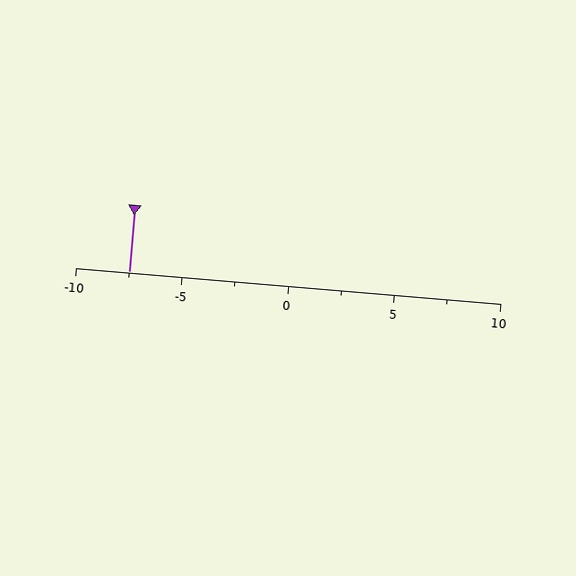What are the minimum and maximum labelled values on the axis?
The axis runs from -10 to 10.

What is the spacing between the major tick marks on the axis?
The major ticks are spaced 5 apart.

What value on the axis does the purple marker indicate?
The marker indicates approximately -7.5.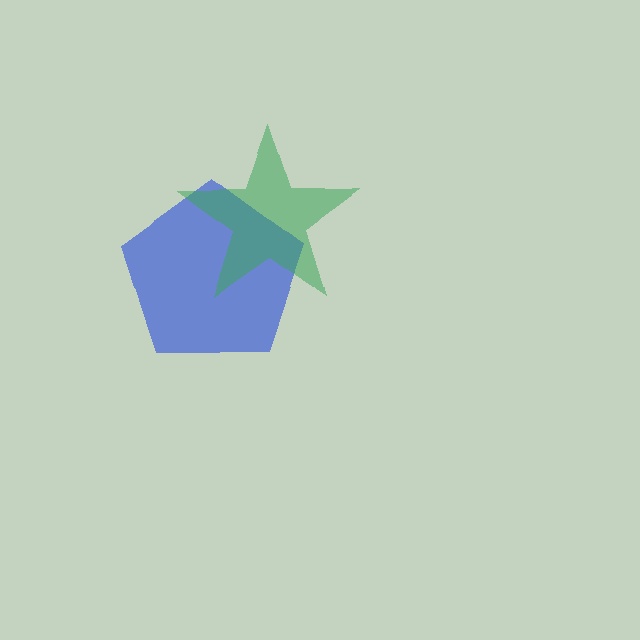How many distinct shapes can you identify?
There are 2 distinct shapes: a blue pentagon, a green star.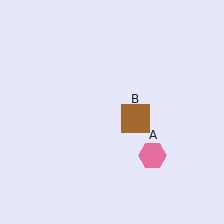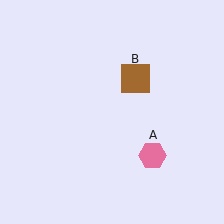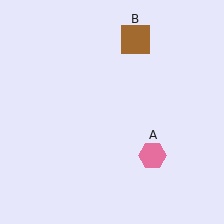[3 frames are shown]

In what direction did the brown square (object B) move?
The brown square (object B) moved up.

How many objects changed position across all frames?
1 object changed position: brown square (object B).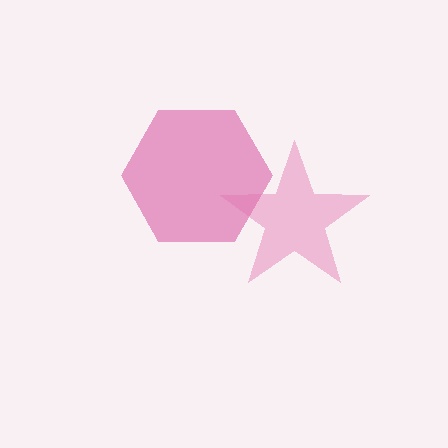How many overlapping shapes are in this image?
There are 2 overlapping shapes in the image.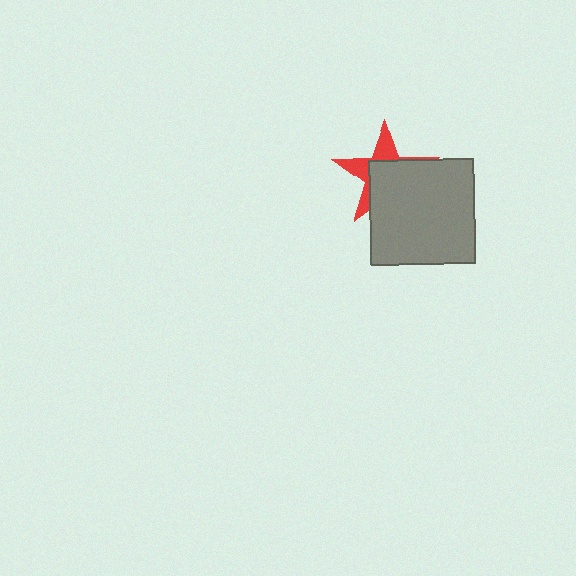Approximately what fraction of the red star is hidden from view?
Roughly 60% of the red star is hidden behind the gray square.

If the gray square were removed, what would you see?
You would see the complete red star.